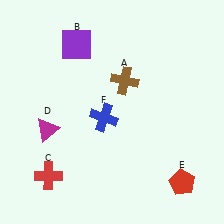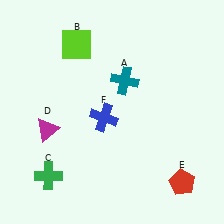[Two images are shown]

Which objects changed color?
A changed from brown to teal. B changed from purple to lime. C changed from red to green.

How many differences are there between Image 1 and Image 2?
There are 3 differences between the two images.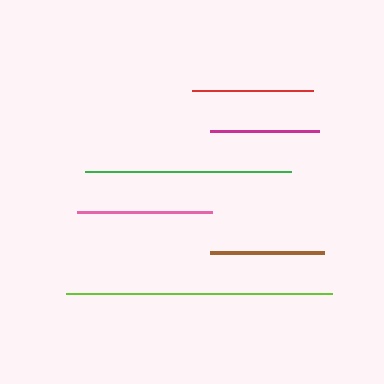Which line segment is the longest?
The lime line is the longest at approximately 266 pixels.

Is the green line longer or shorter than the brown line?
The green line is longer than the brown line.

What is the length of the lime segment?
The lime segment is approximately 266 pixels long.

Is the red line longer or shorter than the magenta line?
The red line is longer than the magenta line.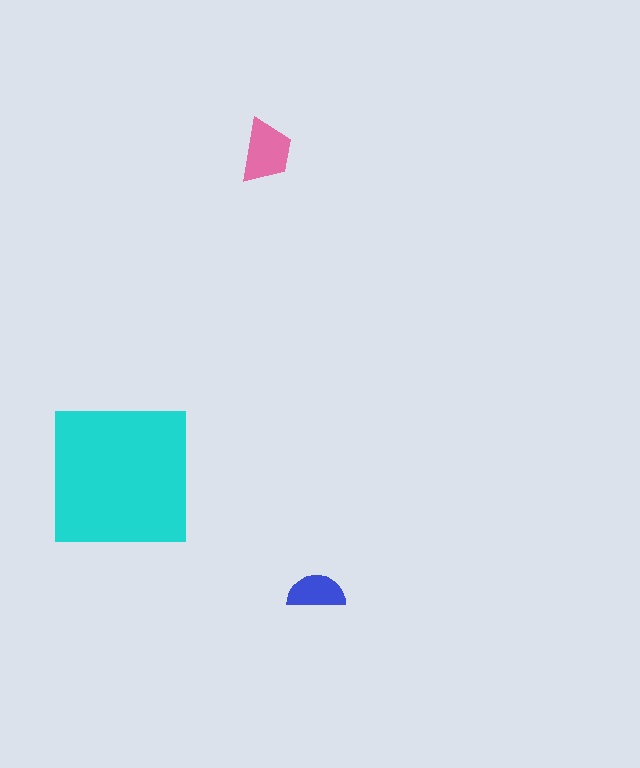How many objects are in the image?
There are 3 objects in the image.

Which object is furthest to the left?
The cyan square is leftmost.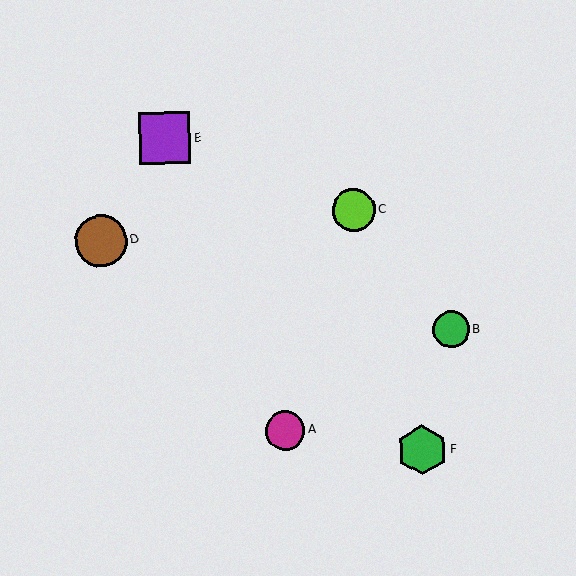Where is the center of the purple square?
The center of the purple square is at (164, 138).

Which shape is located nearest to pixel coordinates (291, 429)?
The magenta circle (labeled A) at (285, 430) is nearest to that location.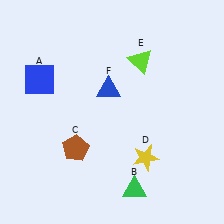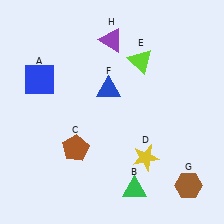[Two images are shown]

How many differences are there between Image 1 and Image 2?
There are 2 differences between the two images.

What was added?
A brown hexagon (G), a purple triangle (H) were added in Image 2.